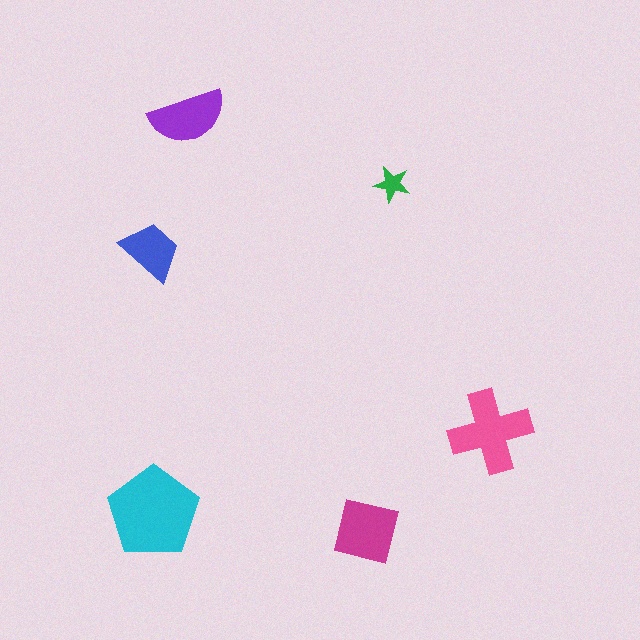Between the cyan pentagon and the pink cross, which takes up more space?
The cyan pentagon.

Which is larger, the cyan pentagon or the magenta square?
The cyan pentagon.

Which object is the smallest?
The green star.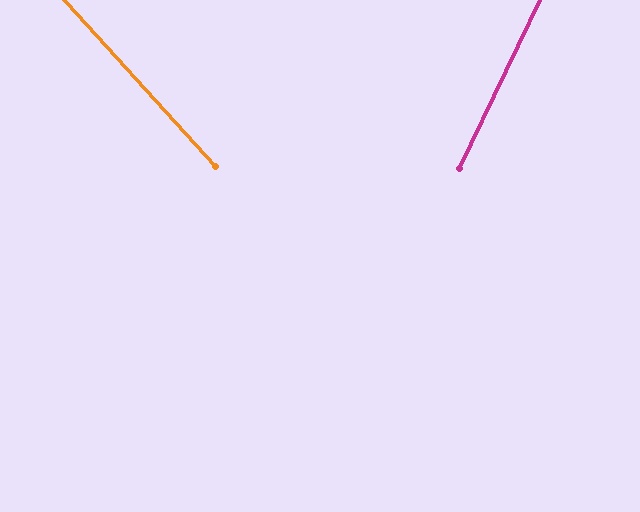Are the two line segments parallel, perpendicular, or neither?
Neither parallel nor perpendicular — they differ by about 68°.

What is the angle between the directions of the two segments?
Approximately 68 degrees.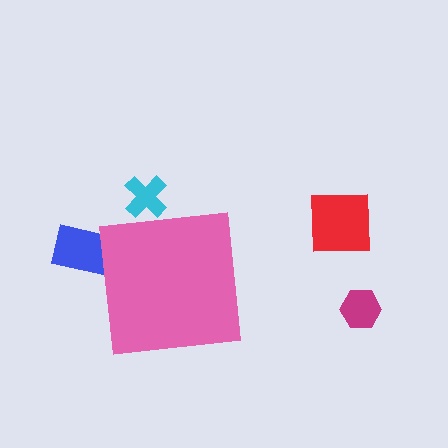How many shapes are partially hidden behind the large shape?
2 shapes are partially hidden.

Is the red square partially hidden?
No, the red square is fully visible.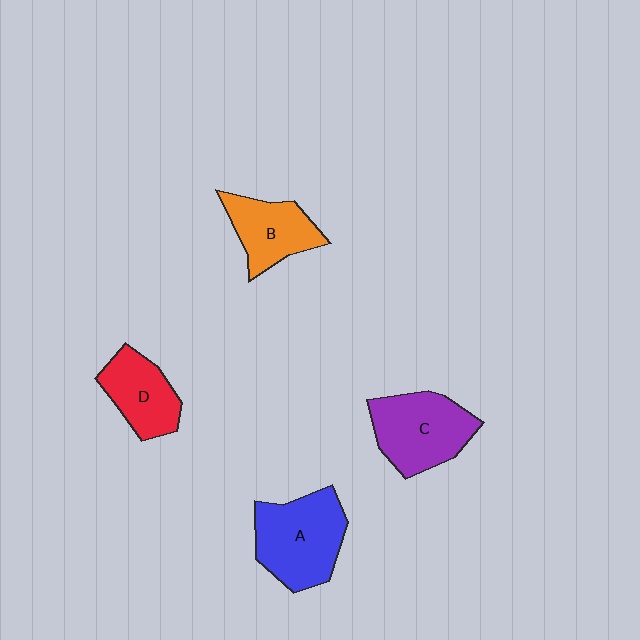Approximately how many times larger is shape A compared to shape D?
Approximately 1.5 times.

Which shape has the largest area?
Shape A (blue).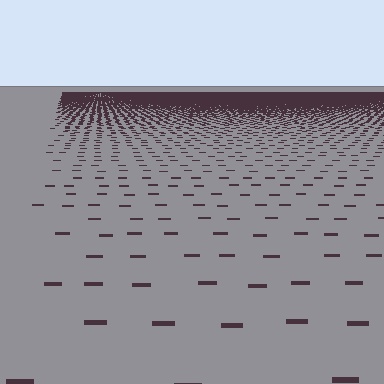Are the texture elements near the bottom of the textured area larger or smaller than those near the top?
Larger. Near the bottom, elements are closer to the viewer and appear at a bigger on-screen size.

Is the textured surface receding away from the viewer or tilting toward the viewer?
The surface is receding away from the viewer. Texture elements get smaller and denser toward the top.